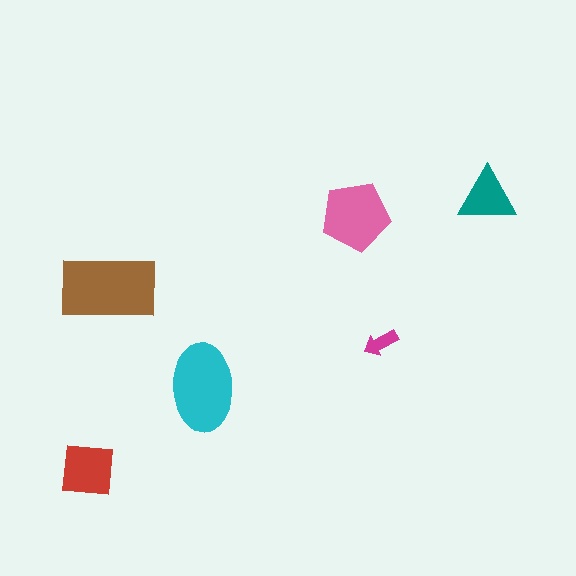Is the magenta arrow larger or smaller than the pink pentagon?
Smaller.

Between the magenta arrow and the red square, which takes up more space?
The red square.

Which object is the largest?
The brown rectangle.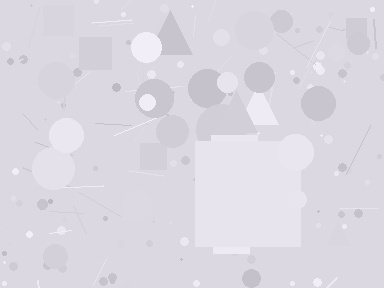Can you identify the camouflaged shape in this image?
The camouflaged shape is a square.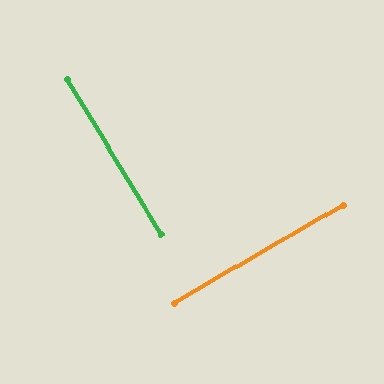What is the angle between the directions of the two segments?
Approximately 89 degrees.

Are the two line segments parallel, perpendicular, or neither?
Perpendicular — they meet at approximately 89°.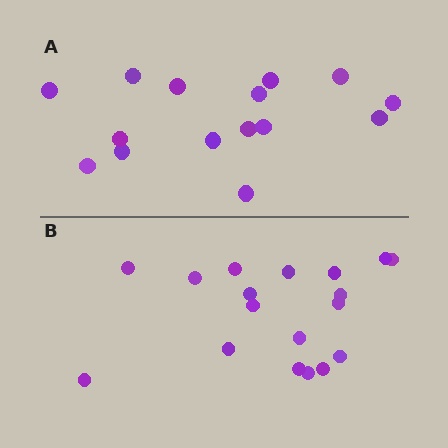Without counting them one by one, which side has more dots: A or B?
Region B (the bottom region) has more dots.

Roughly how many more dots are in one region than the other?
Region B has just a few more — roughly 2 or 3 more dots than region A.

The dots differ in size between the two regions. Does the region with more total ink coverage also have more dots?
No. Region A has more total ink coverage because its dots are larger, but region B actually contains more individual dots. Total area can be misleading — the number of items is what matters here.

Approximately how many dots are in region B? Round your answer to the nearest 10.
About 20 dots. (The exact count is 18, which rounds to 20.)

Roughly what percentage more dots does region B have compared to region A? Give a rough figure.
About 20% more.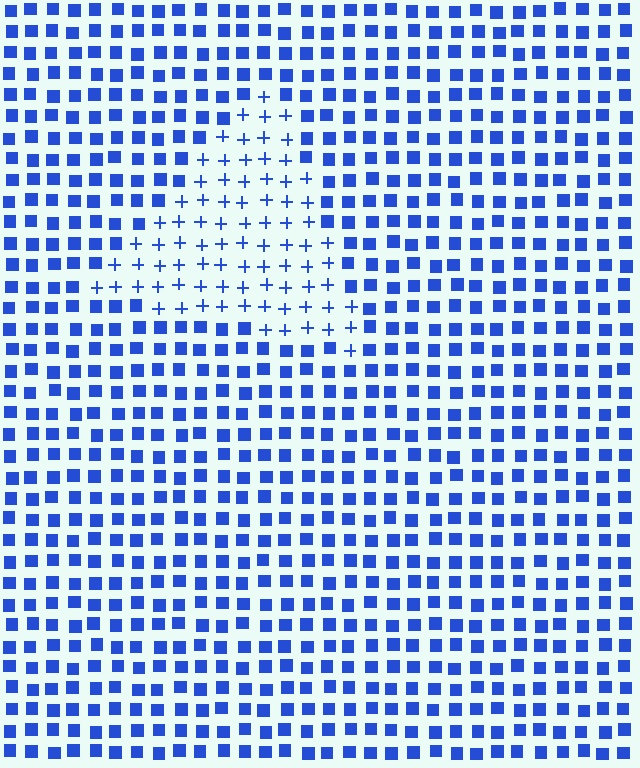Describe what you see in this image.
The image is filled with small blue elements arranged in a uniform grid. A triangle-shaped region contains plus signs, while the surrounding area contains squares. The boundary is defined purely by the change in element shape.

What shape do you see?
I see a triangle.